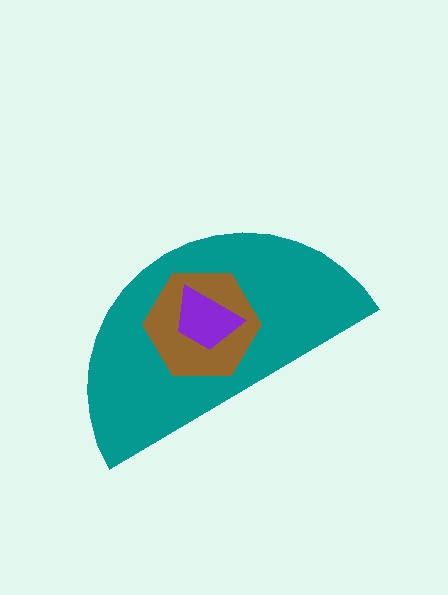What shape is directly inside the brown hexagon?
The purple trapezoid.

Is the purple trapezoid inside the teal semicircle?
Yes.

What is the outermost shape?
The teal semicircle.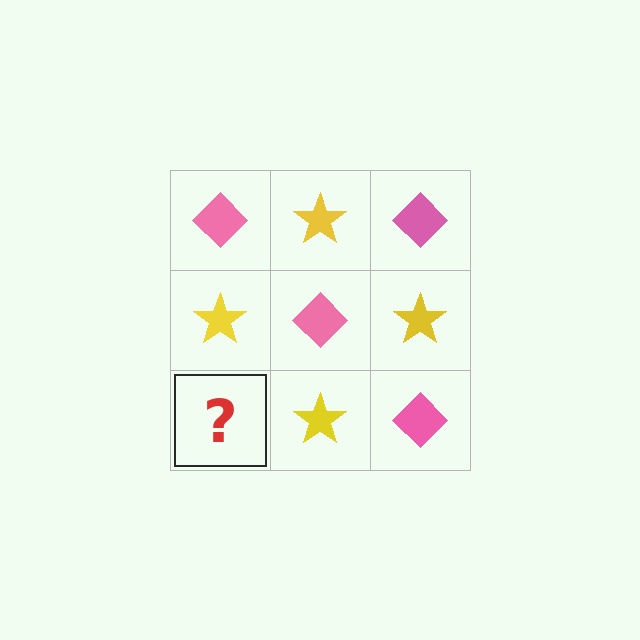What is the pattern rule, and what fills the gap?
The rule is that it alternates pink diamond and yellow star in a checkerboard pattern. The gap should be filled with a pink diamond.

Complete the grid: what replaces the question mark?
The question mark should be replaced with a pink diamond.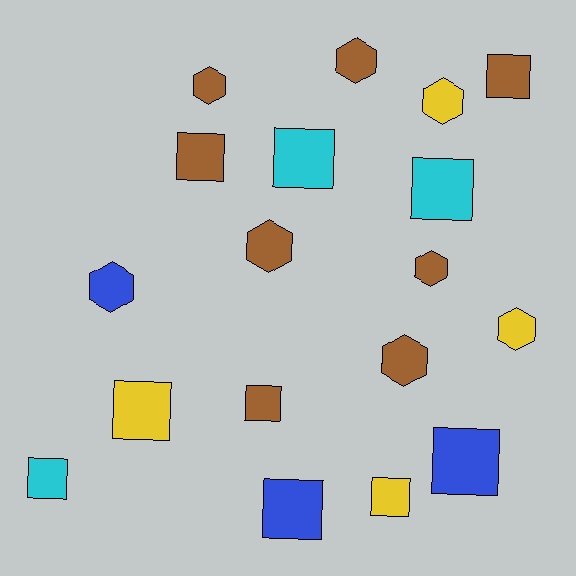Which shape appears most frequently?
Square, with 10 objects.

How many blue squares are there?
There are 2 blue squares.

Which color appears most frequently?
Brown, with 8 objects.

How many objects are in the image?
There are 18 objects.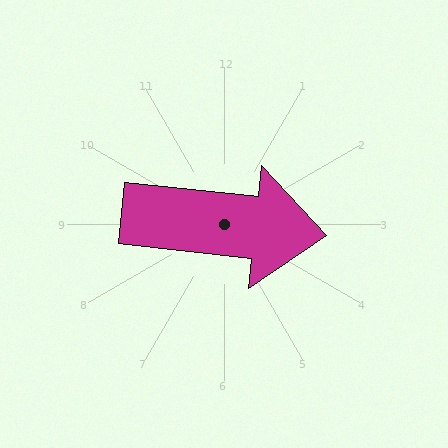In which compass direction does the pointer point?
East.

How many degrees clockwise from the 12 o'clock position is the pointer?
Approximately 96 degrees.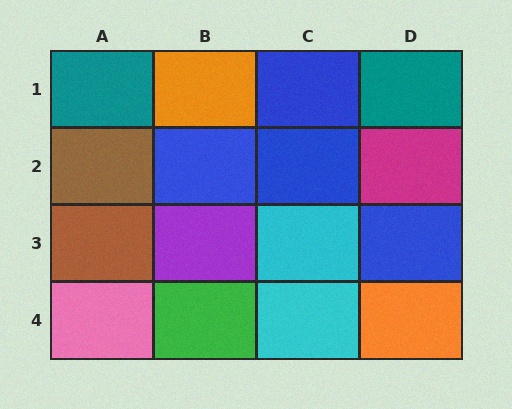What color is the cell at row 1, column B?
Orange.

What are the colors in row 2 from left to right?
Brown, blue, blue, magenta.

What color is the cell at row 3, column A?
Brown.